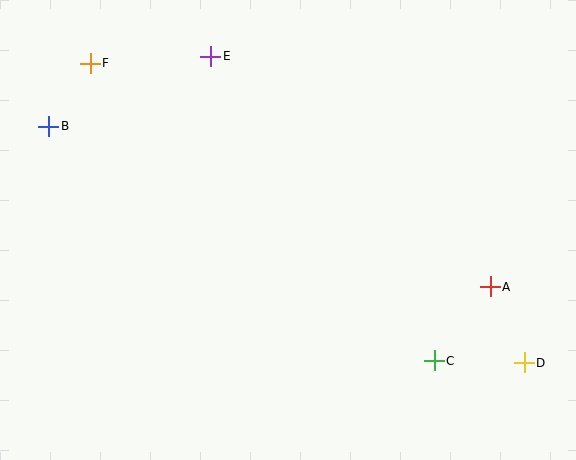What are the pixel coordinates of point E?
Point E is at (211, 56).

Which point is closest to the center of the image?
Point E at (211, 56) is closest to the center.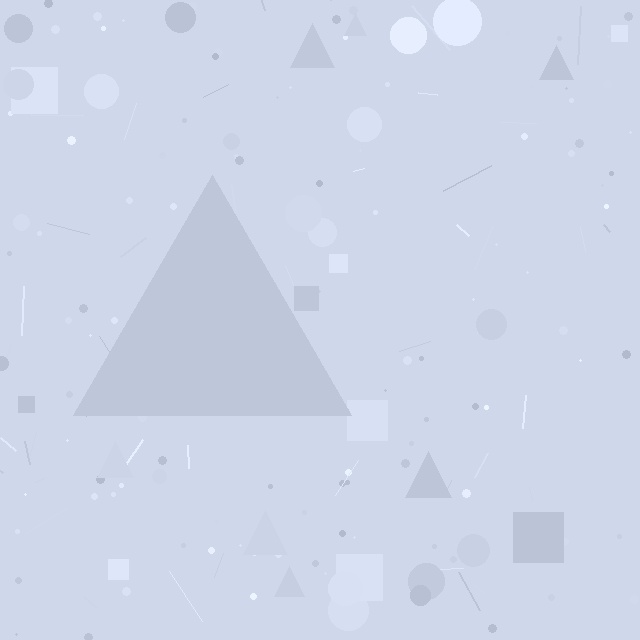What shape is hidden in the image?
A triangle is hidden in the image.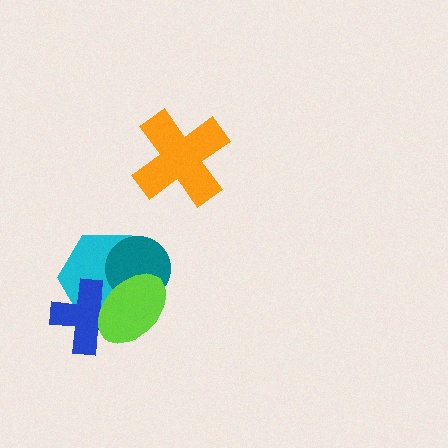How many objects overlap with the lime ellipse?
3 objects overlap with the lime ellipse.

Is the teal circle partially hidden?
Yes, it is partially covered by another shape.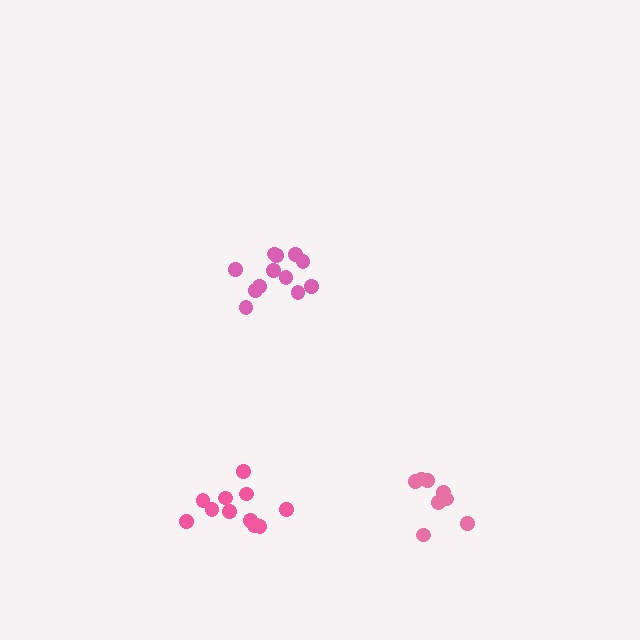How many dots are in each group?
Group 1: 12 dots, Group 2: 8 dots, Group 3: 12 dots (32 total).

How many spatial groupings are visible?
There are 3 spatial groupings.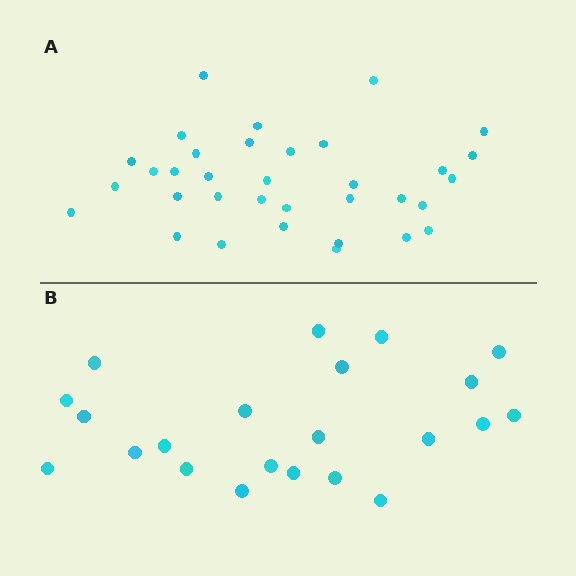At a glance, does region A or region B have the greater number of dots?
Region A (the top region) has more dots.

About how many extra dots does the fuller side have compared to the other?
Region A has roughly 12 or so more dots than region B.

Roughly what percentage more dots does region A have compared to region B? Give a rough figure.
About 55% more.